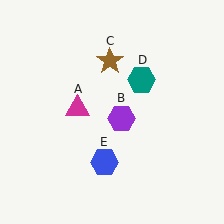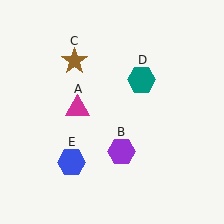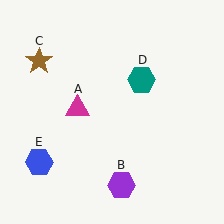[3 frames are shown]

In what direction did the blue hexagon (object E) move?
The blue hexagon (object E) moved left.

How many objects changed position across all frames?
3 objects changed position: purple hexagon (object B), brown star (object C), blue hexagon (object E).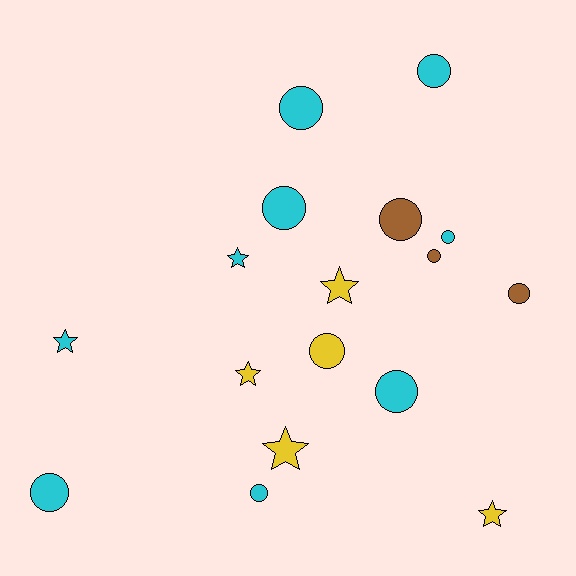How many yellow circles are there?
There is 1 yellow circle.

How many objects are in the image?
There are 17 objects.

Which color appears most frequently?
Cyan, with 9 objects.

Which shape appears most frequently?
Circle, with 11 objects.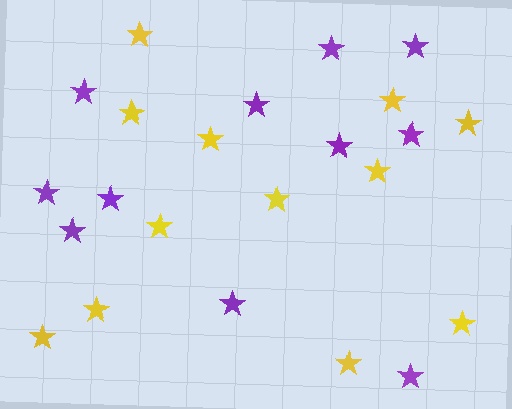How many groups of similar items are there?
There are 2 groups: one group of purple stars (11) and one group of yellow stars (12).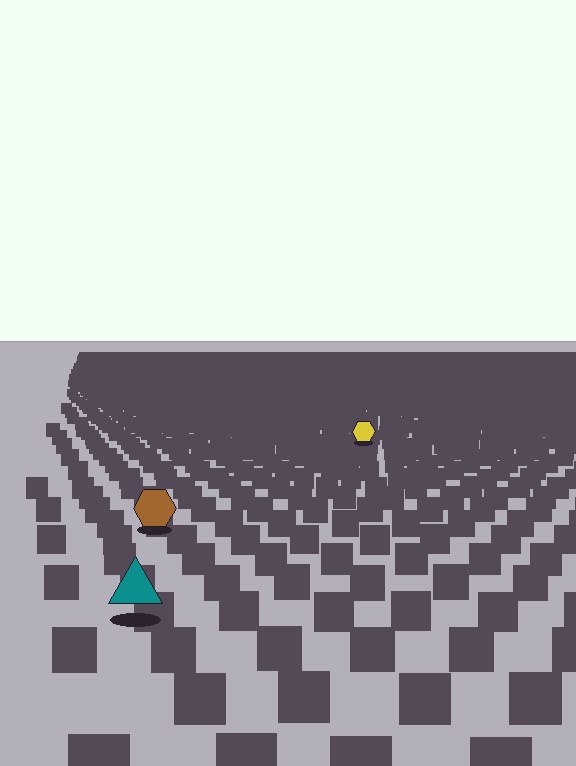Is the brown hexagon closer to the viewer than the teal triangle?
No. The teal triangle is closer — you can tell from the texture gradient: the ground texture is coarser near it.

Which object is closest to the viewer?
The teal triangle is closest. The texture marks near it are larger and more spread out.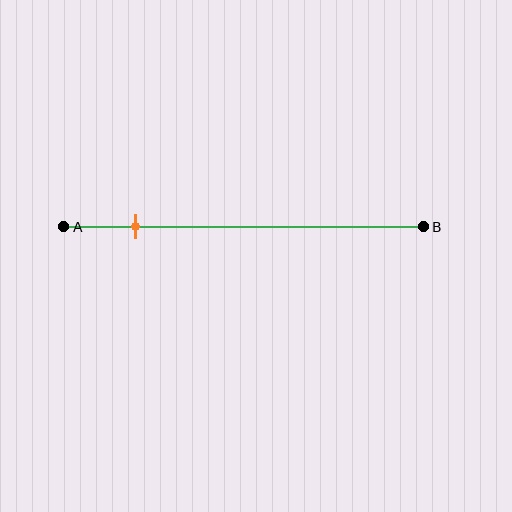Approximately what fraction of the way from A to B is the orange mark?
The orange mark is approximately 20% of the way from A to B.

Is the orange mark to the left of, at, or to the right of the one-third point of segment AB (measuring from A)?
The orange mark is to the left of the one-third point of segment AB.